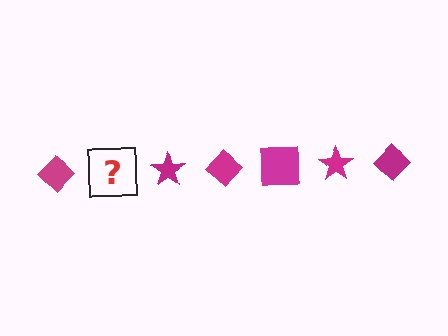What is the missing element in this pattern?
The missing element is a magenta square.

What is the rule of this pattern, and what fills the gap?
The rule is that the pattern cycles through diamond, square, star shapes in magenta. The gap should be filled with a magenta square.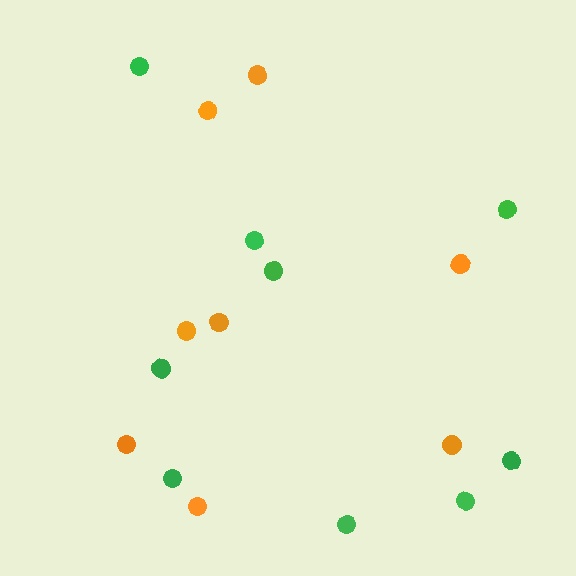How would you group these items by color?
There are 2 groups: one group of orange circles (8) and one group of green circles (9).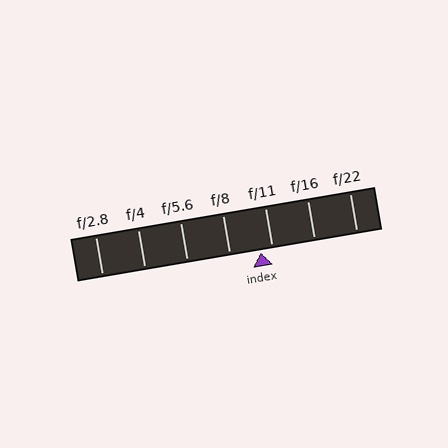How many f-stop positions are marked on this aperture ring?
There are 7 f-stop positions marked.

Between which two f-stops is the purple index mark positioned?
The index mark is between f/8 and f/11.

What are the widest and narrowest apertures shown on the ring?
The widest aperture shown is f/2.8 and the narrowest is f/22.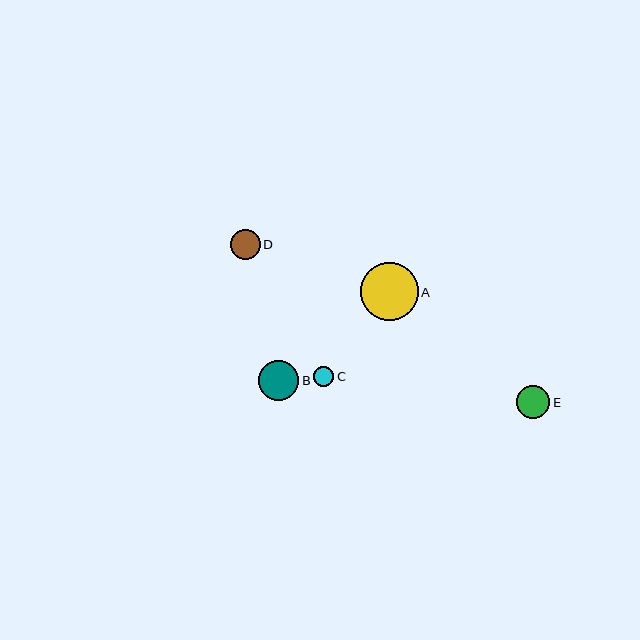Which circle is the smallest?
Circle C is the smallest with a size of approximately 20 pixels.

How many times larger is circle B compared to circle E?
Circle B is approximately 1.2 times the size of circle E.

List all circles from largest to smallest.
From largest to smallest: A, B, E, D, C.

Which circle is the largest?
Circle A is the largest with a size of approximately 58 pixels.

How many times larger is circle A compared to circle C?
Circle A is approximately 2.9 times the size of circle C.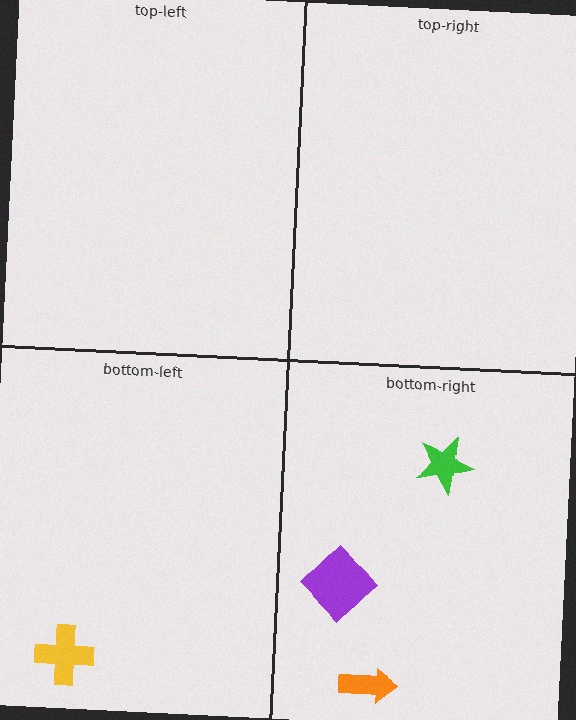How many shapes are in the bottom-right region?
3.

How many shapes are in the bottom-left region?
1.